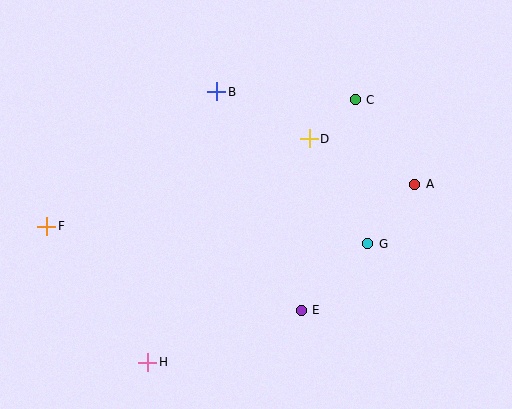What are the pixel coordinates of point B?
Point B is at (217, 92).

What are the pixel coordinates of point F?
Point F is at (47, 226).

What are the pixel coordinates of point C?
Point C is at (355, 100).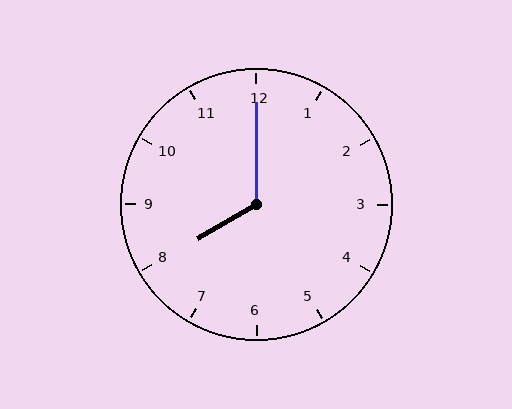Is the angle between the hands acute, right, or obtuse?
It is obtuse.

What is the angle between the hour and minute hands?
Approximately 120 degrees.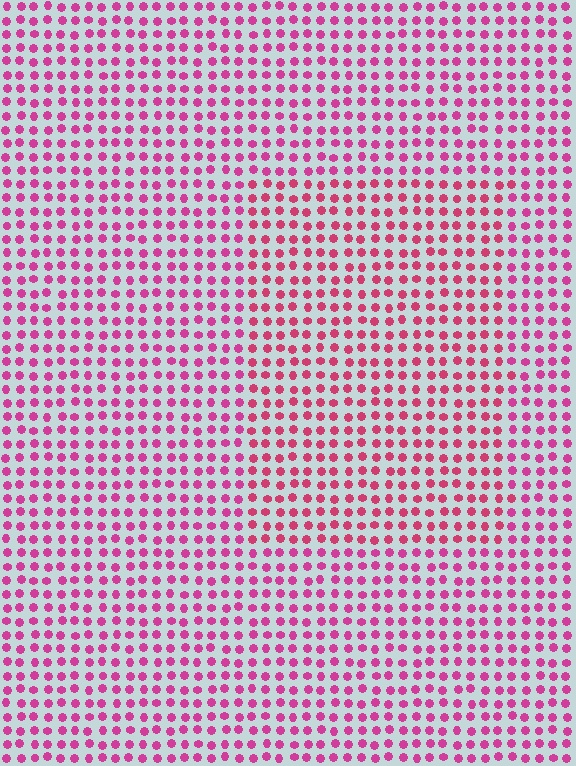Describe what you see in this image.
The image is filled with small magenta elements in a uniform arrangement. A rectangle-shaped region is visible where the elements are tinted to a slightly different hue, forming a subtle color boundary.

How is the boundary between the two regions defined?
The boundary is defined purely by a slight shift in hue (about 17 degrees). Spacing, size, and orientation are identical on both sides.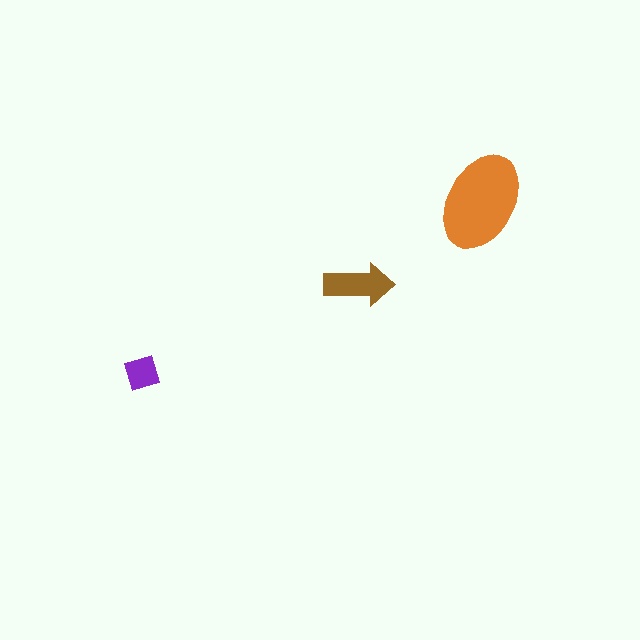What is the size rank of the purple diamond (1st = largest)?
3rd.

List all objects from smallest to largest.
The purple diamond, the brown arrow, the orange ellipse.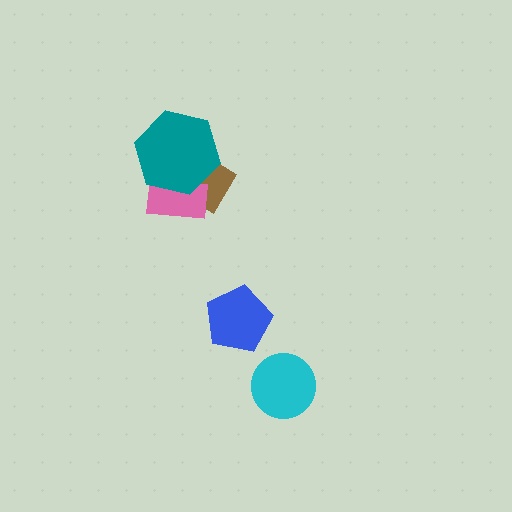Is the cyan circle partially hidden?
No, no other shape covers it.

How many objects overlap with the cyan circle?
0 objects overlap with the cyan circle.